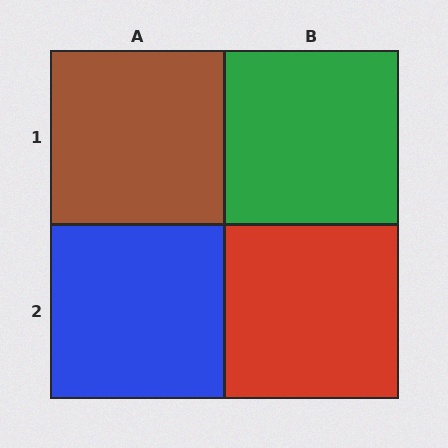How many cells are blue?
1 cell is blue.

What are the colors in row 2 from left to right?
Blue, red.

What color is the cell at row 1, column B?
Green.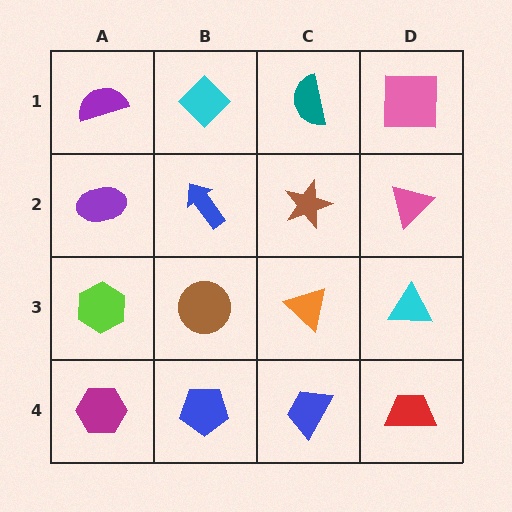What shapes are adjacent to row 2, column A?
A purple semicircle (row 1, column A), a lime hexagon (row 3, column A), a blue arrow (row 2, column B).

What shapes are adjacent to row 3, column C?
A brown star (row 2, column C), a blue trapezoid (row 4, column C), a brown circle (row 3, column B), a cyan triangle (row 3, column D).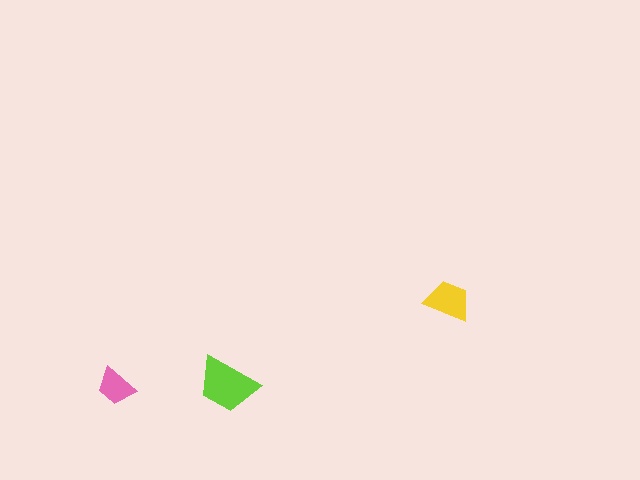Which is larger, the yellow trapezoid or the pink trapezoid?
The yellow one.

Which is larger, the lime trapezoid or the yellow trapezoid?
The lime one.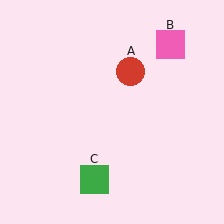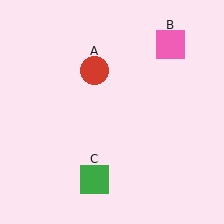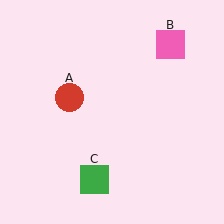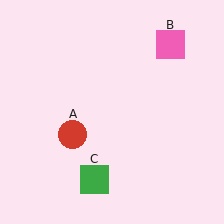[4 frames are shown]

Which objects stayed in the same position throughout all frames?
Pink square (object B) and green square (object C) remained stationary.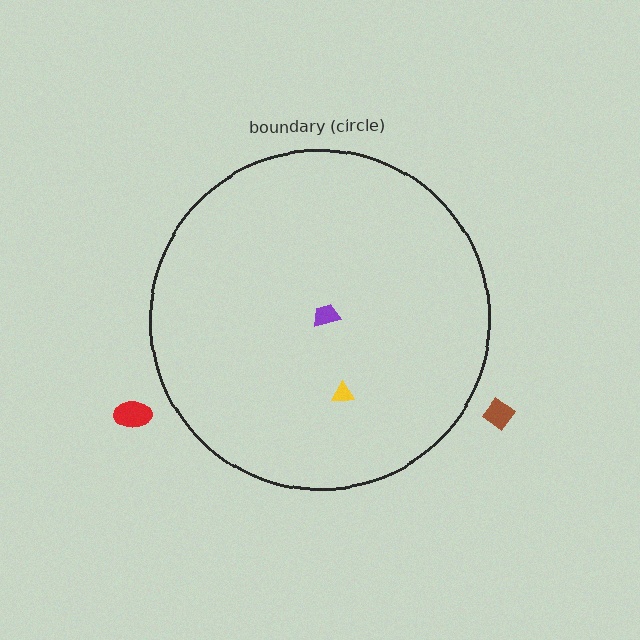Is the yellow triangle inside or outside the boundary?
Inside.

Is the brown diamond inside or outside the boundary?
Outside.